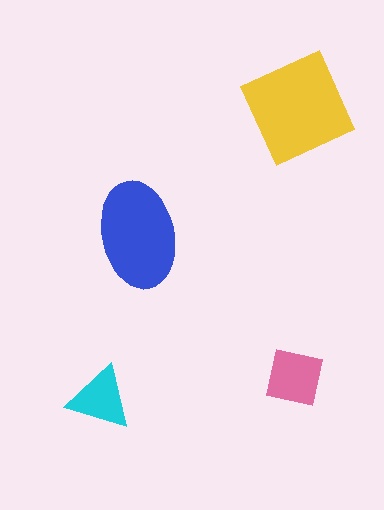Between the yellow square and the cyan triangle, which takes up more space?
The yellow square.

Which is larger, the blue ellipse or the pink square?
The blue ellipse.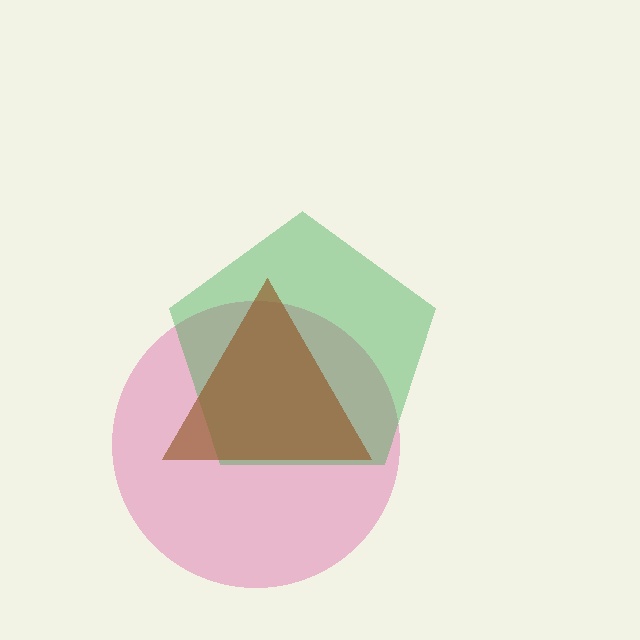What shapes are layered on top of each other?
The layered shapes are: a pink circle, a green pentagon, a brown triangle.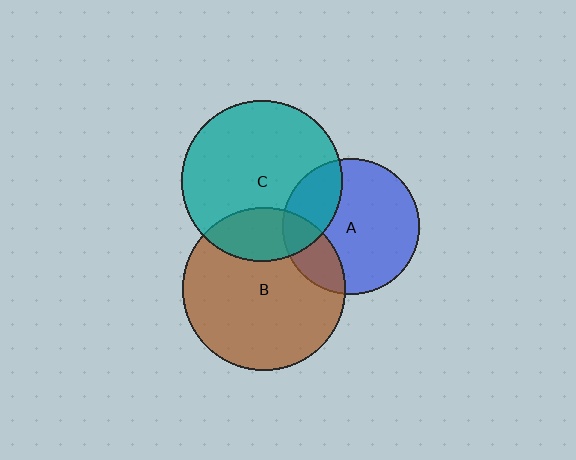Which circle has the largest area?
Circle B (brown).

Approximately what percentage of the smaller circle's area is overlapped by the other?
Approximately 20%.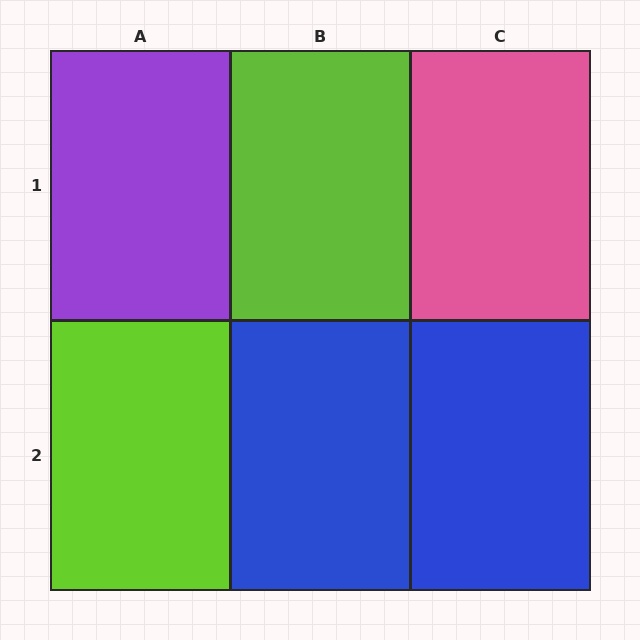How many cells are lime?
2 cells are lime.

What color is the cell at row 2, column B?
Blue.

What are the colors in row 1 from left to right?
Purple, lime, pink.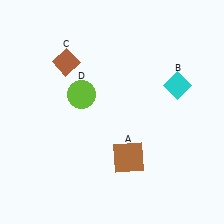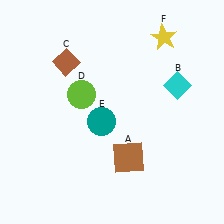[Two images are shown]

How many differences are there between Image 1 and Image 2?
There are 2 differences between the two images.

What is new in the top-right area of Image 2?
A yellow star (F) was added in the top-right area of Image 2.